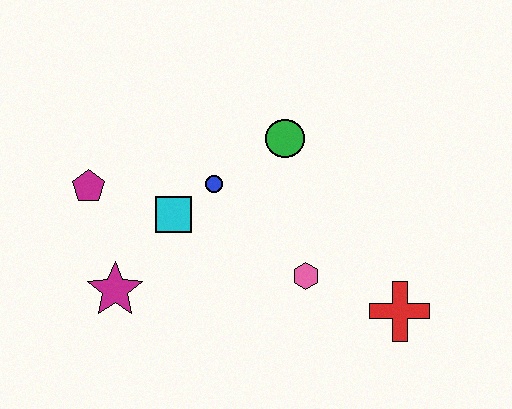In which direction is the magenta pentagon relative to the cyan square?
The magenta pentagon is to the left of the cyan square.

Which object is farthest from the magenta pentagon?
The red cross is farthest from the magenta pentagon.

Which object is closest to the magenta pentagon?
The cyan square is closest to the magenta pentagon.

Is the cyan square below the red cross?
No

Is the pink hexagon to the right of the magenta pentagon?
Yes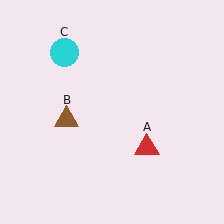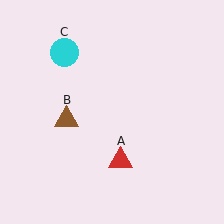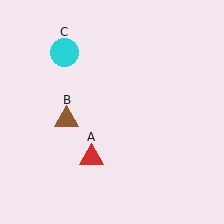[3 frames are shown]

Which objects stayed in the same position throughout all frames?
Brown triangle (object B) and cyan circle (object C) remained stationary.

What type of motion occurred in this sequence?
The red triangle (object A) rotated clockwise around the center of the scene.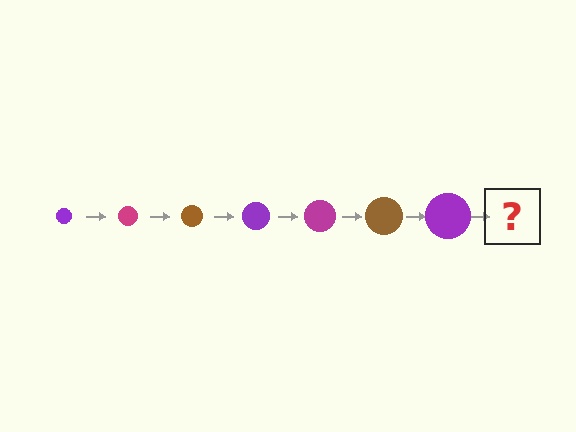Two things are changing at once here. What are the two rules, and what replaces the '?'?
The two rules are that the circle grows larger each step and the color cycles through purple, magenta, and brown. The '?' should be a magenta circle, larger than the previous one.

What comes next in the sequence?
The next element should be a magenta circle, larger than the previous one.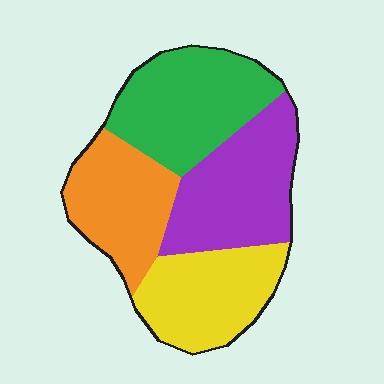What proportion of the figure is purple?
Purple takes up about one quarter (1/4) of the figure.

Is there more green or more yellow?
Green.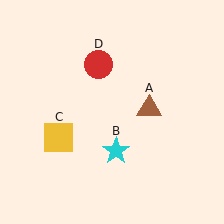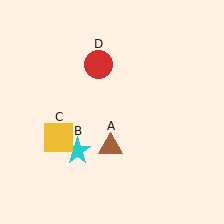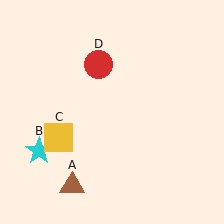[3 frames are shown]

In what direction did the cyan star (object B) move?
The cyan star (object B) moved left.